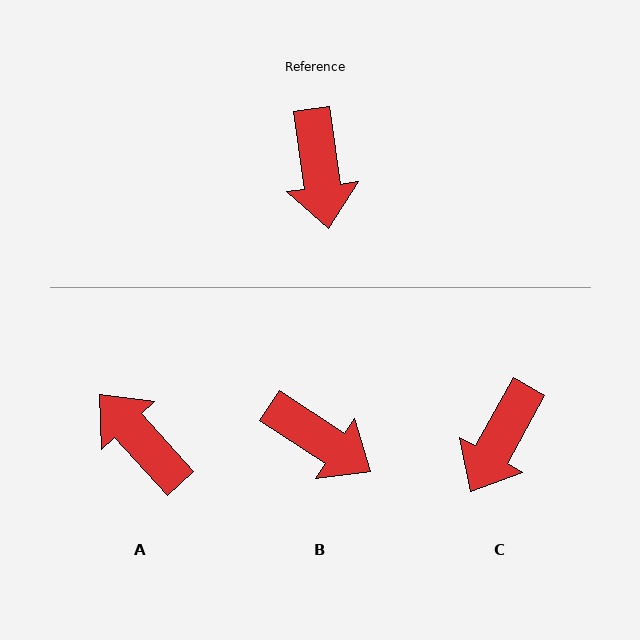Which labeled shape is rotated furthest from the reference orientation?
A, about 146 degrees away.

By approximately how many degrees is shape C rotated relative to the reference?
Approximately 37 degrees clockwise.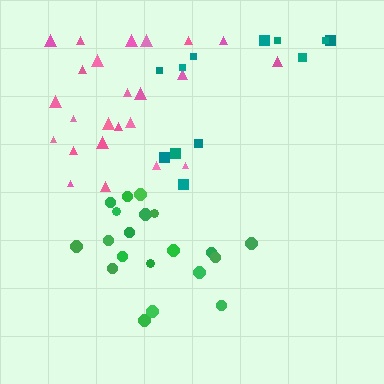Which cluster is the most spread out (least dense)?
Teal.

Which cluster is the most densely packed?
Green.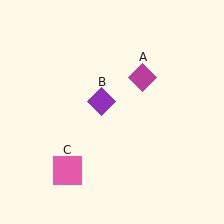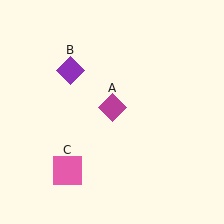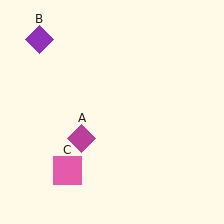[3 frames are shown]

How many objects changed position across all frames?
2 objects changed position: magenta diamond (object A), purple diamond (object B).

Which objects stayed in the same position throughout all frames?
Pink square (object C) remained stationary.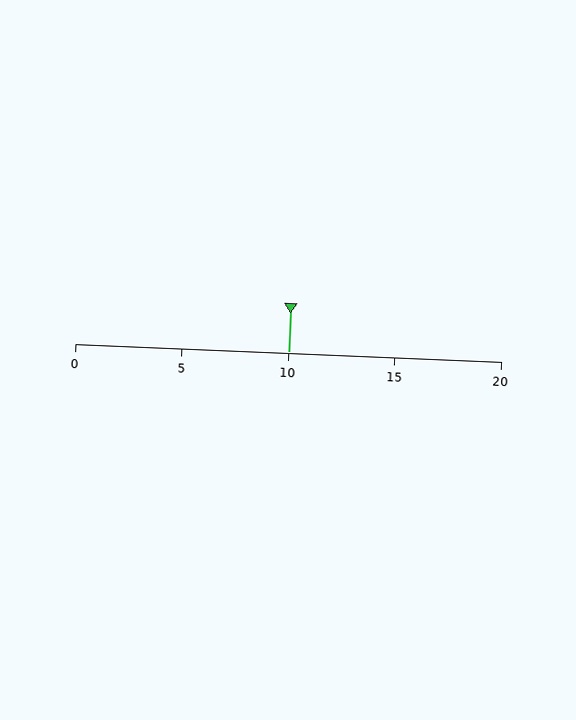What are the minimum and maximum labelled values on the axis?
The axis runs from 0 to 20.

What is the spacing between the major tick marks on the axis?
The major ticks are spaced 5 apart.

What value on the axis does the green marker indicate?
The marker indicates approximately 10.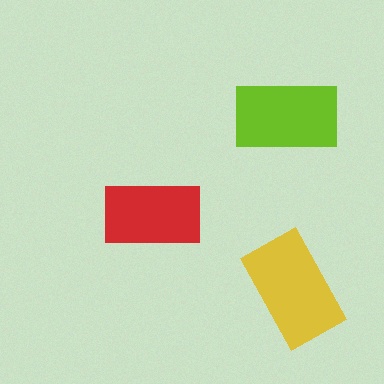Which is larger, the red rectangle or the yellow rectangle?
The yellow one.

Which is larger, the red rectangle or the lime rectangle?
The lime one.